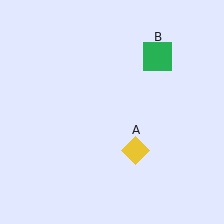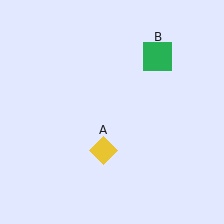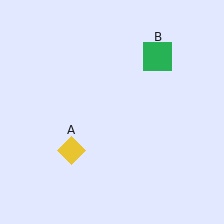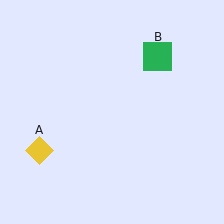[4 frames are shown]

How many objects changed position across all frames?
1 object changed position: yellow diamond (object A).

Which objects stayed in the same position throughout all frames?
Green square (object B) remained stationary.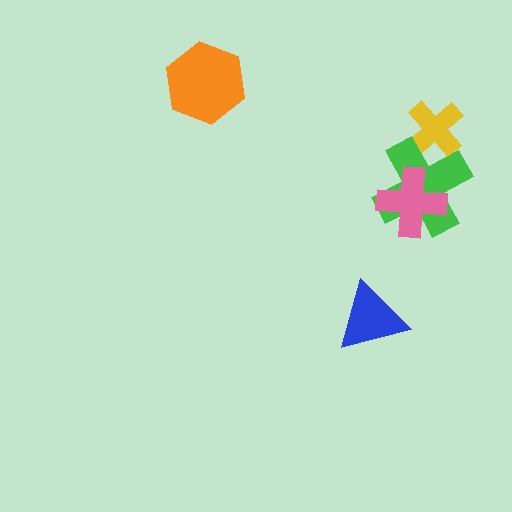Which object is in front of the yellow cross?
The green cross is in front of the yellow cross.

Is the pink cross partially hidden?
No, no other shape covers it.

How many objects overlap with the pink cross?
1 object overlaps with the pink cross.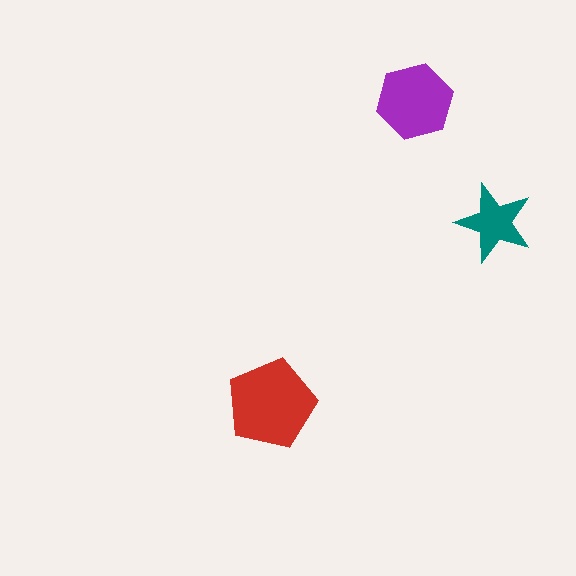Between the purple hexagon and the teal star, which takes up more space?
The purple hexagon.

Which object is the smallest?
The teal star.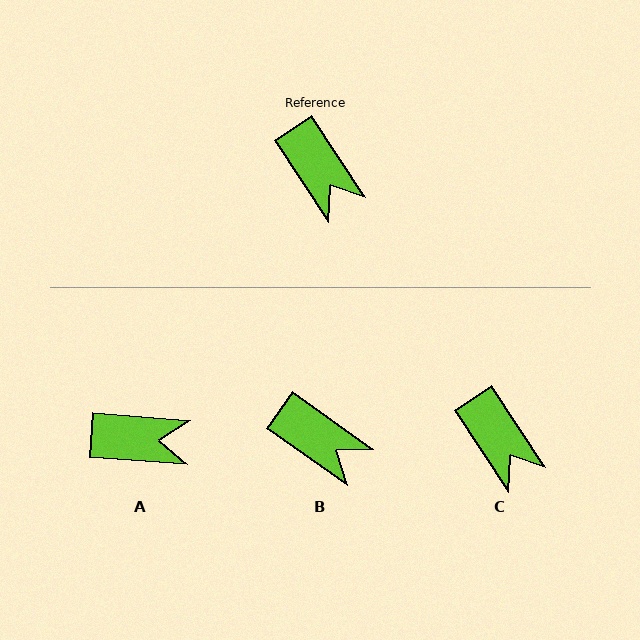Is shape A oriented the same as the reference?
No, it is off by about 52 degrees.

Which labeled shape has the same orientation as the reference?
C.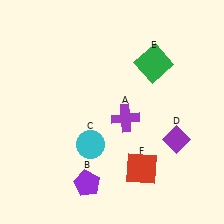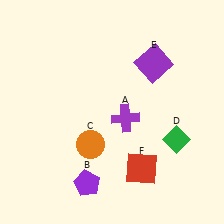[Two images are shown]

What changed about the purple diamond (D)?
In Image 1, D is purple. In Image 2, it changed to green.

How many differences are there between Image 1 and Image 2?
There are 3 differences between the two images.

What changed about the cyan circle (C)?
In Image 1, C is cyan. In Image 2, it changed to orange.